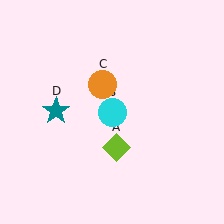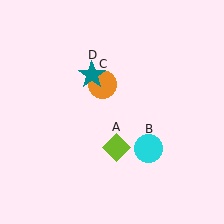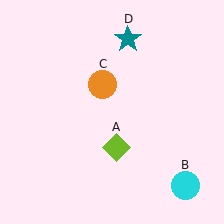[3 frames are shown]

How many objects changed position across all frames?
2 objects changed position: cyan circle (object B), teal star (object D).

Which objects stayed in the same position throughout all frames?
Lime diamond (object A) and orange circle (object C) remained stationary.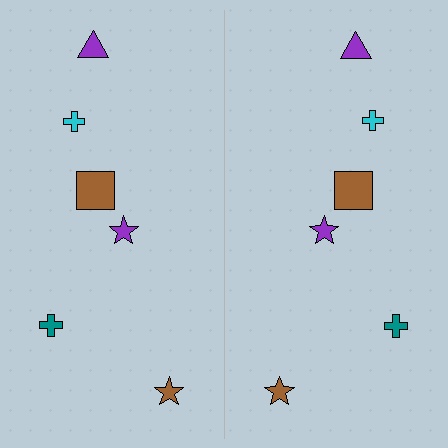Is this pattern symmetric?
Yes, this pattern has bilateral (reflection) symmetry.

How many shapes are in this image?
There are 12 shapes in this image.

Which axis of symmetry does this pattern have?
The pattern has a vertical axis of symmetry running through the center of the image.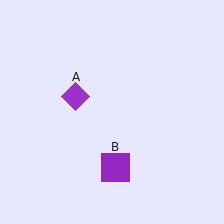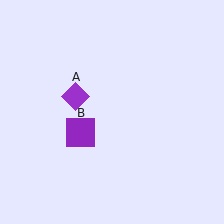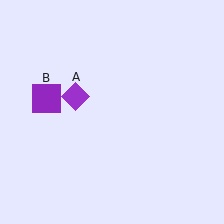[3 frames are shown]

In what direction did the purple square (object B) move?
The purple square (object B) moved up and to the left.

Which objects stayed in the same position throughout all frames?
Purple diamond (object A) remained stationary.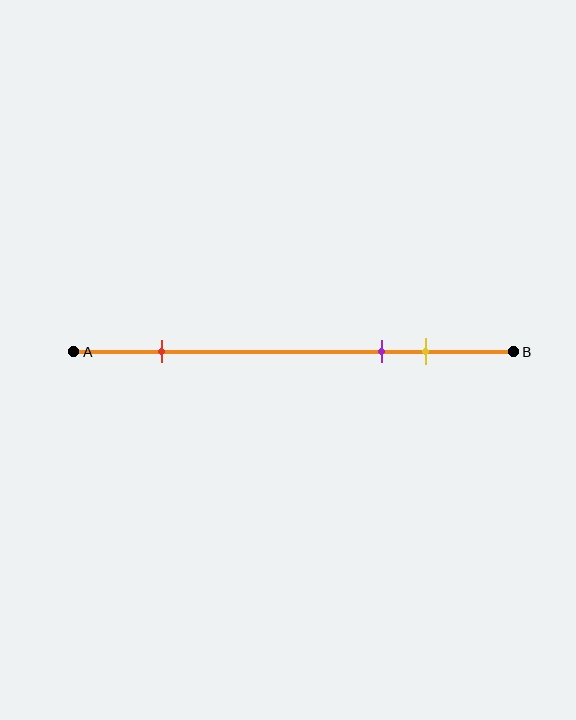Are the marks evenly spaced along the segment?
No, the marks are not evenly spaced.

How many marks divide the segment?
There are 3 marks dividing the segment.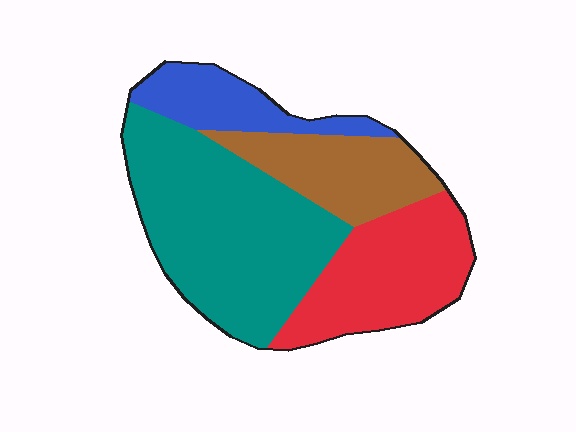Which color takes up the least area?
Blue, at roughly 15%.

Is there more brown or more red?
Red.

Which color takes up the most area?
Teal, at roughly 45%.